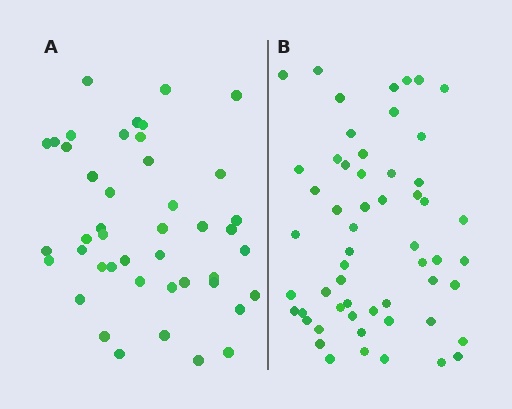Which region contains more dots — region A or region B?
Region B (the right region) has more dots.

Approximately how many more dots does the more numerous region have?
Region B has roughly 12 or so more dots than region A.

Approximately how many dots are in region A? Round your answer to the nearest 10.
About 40 dots. (The exact count is 44, which rounds to 40.)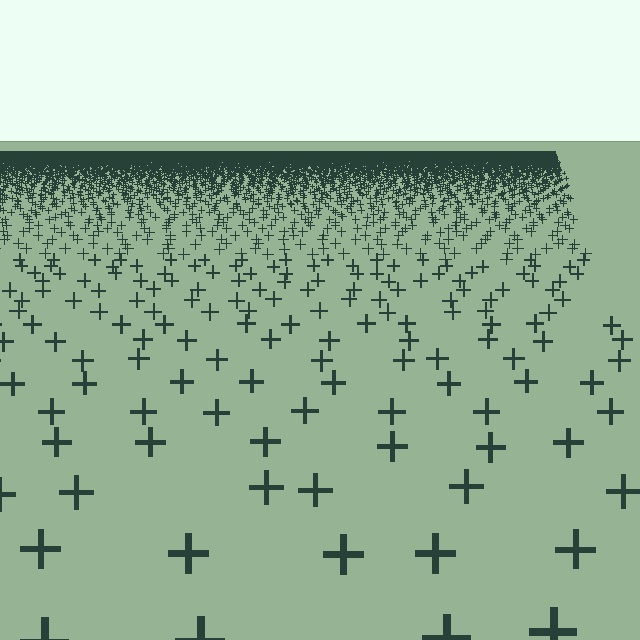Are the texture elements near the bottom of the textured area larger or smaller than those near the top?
Larger. Near the bottom, elements are closer to the viewer and appear at a bigger on-screen size.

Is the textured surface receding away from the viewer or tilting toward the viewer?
The surface is receding away from the viewer. Texture elements get smaller and denser toward the top.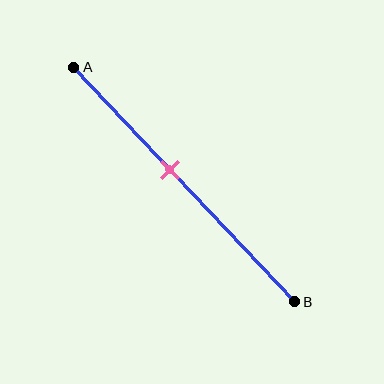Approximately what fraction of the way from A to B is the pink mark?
The pink mark is approximately 45% of the way from A to B.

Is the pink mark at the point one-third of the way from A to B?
No, the mark is at about 45% from A, not at the 33% one-third point.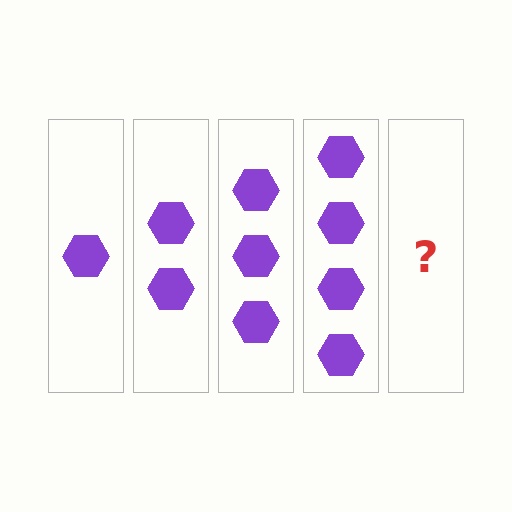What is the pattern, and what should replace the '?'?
The pattern is that each step adds one more hexagon. The '?' should be 5 hexagons.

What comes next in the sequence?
The next element should be 5 hexagons.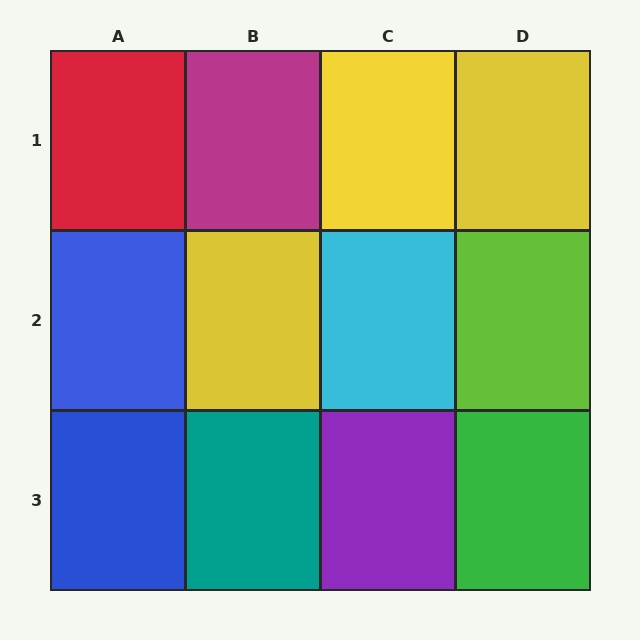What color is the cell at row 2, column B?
Yellow.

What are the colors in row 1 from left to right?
Red, magenta, yellow, yellow.